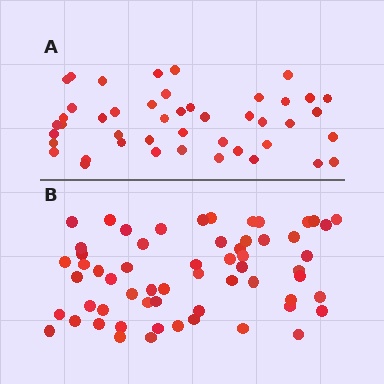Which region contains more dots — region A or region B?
Region B (the bottom region) has more dots.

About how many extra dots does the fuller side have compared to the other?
Region B has approximately 15 more dots than region A.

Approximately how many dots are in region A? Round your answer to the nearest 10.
About 40 dots. (The exact count is 45, which rounds to 40.)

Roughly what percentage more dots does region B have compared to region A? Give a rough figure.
About 35% more.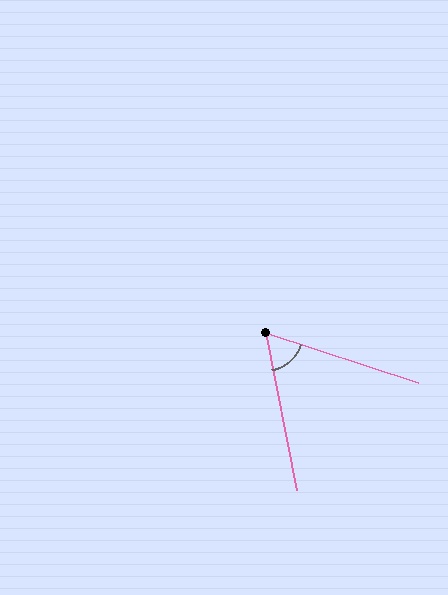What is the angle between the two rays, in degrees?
Approximately 61 degrees.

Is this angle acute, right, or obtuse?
It is acute.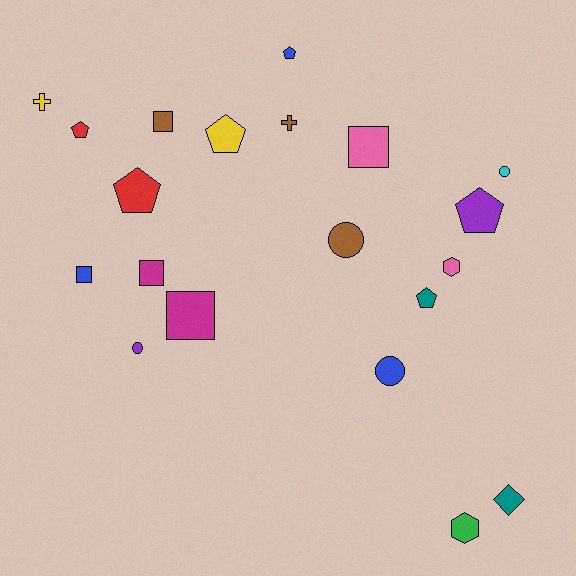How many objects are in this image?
There are 20 objects.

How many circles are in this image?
There are 4 circles.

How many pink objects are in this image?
There are 2 pink objects.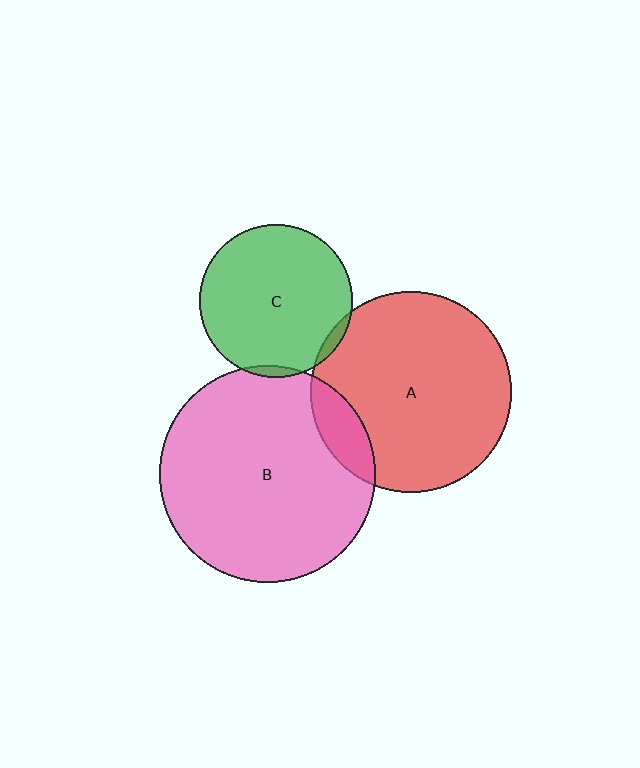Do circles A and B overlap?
Yes.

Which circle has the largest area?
Circle B (pink).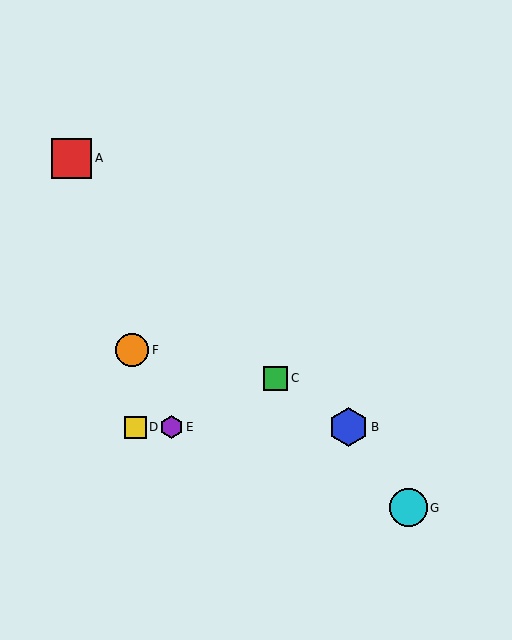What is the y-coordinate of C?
Object C is at y≈378.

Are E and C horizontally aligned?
No, E is at y≈427 and C is at y≈378.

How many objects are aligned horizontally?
3 objects (B, D, E) are aligned horizontally.